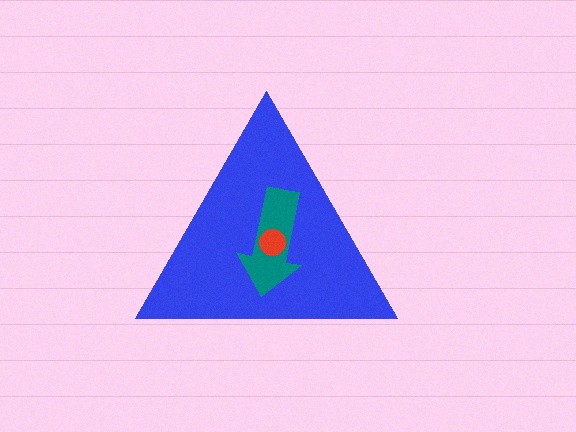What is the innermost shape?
The red circle.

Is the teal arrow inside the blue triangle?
Yes.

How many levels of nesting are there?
3.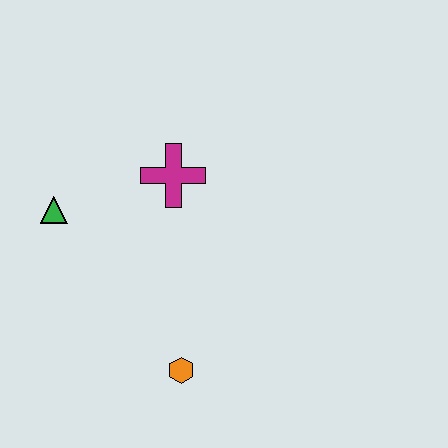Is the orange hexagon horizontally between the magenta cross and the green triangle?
No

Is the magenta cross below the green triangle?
No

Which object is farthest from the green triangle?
The orange hexagon is farthest from the green triangle.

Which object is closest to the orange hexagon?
The magenta cross is closest to the orange hexagon.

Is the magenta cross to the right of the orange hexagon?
No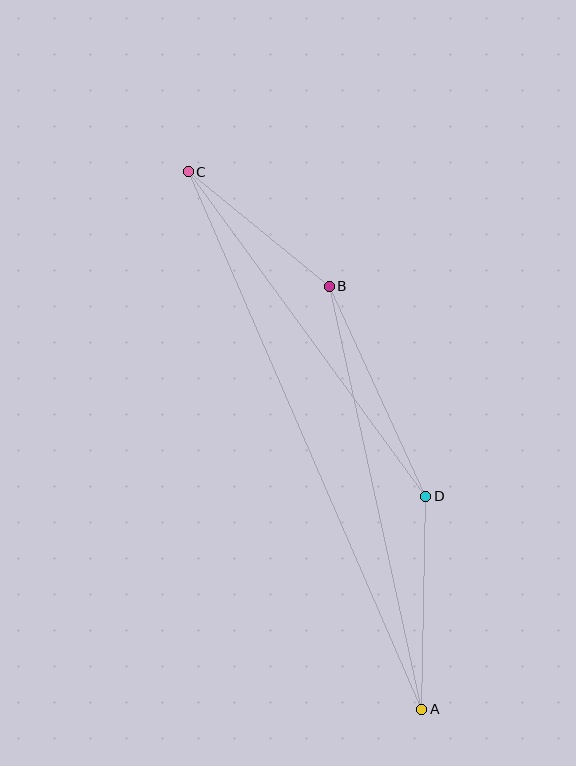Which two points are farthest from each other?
Points A and C are farthest from each other.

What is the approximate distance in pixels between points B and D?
The distance between B and D is approximately 231 pixels.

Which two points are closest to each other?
Points B and C are closest to each other.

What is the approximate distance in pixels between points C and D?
The distance between C and D is approximately 402 pixels.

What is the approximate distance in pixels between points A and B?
The distance between A and B is approximately 433 pixels.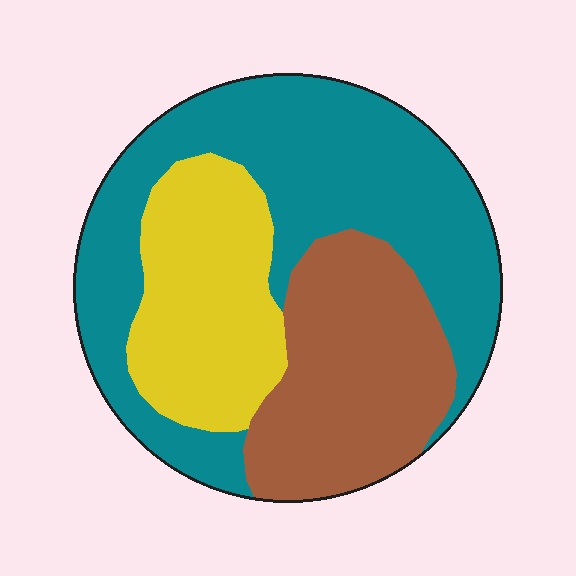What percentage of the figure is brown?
Brown covers 28% of the figure.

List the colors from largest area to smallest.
From largest to smallest: teal, brown, yellow.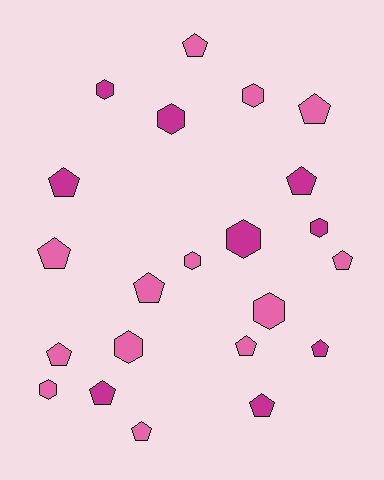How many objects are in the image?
There are 22 objects.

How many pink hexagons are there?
There are 5 pink hexagons.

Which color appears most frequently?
Pink, with 13 objects.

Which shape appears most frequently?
Pentagon, with 13 objects.